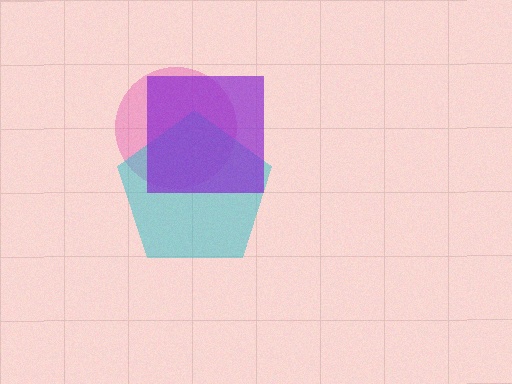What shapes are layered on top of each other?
The layered shapes are: a pink circle, a cyan pentagon, a purple square.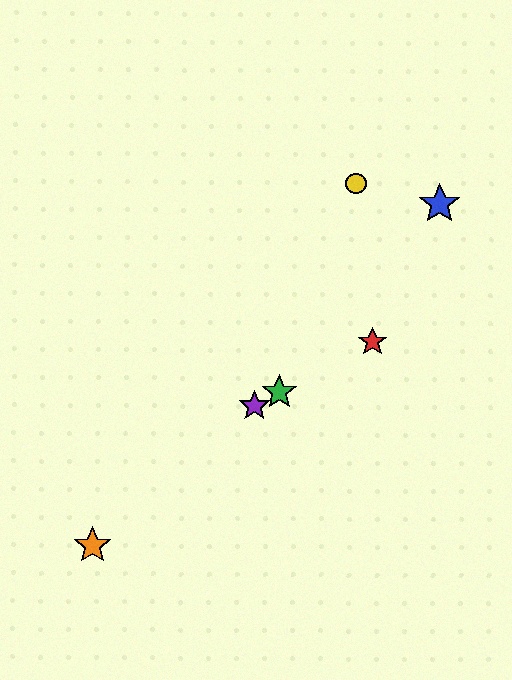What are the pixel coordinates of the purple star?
The purple star is at (254, 406).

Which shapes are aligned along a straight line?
The red star, the green star, the purple star are aligned along a straight line.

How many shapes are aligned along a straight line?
3 shapes (the red star, the green star, the purple star) are aligned along a straight line.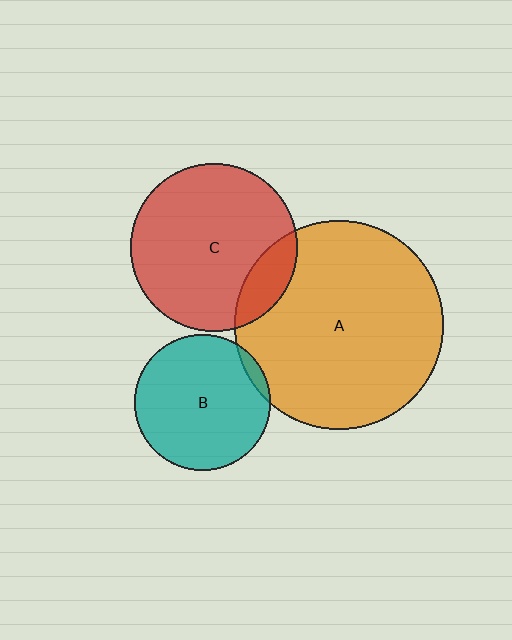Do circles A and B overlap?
Yes.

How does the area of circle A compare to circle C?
Approximately 1.6 times.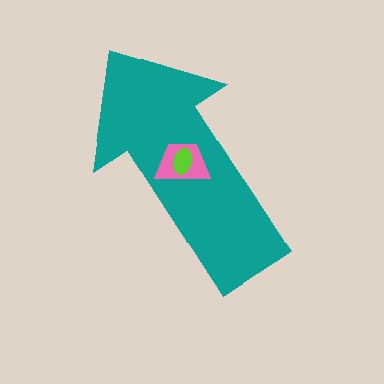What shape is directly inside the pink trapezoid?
The lime ellipse.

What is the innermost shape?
The lime ellipse.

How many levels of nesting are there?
3.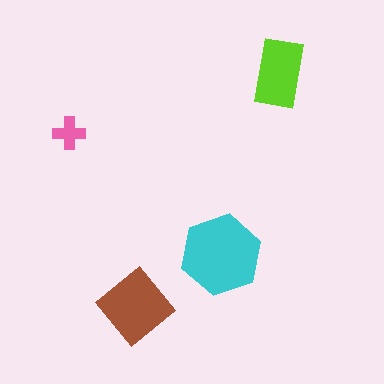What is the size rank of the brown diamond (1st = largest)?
2nd.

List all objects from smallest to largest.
The pink cross, the lime rectangle, the brown diamond, the cyan hexagon.